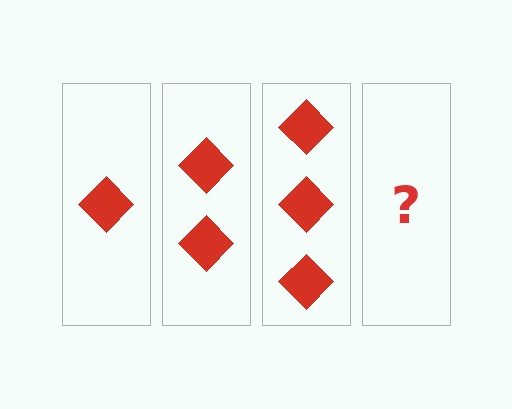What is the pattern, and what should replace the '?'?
The pattern is that each step adds one more diamond. The '?' should be 4 diamonds.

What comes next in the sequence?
The next element should be 4 diamonds.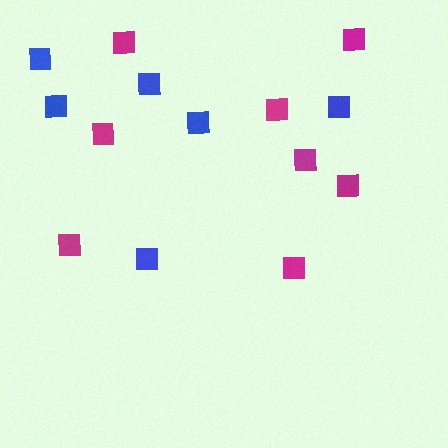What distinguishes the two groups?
There are 2 groups: one group of blue squares (6) and one group of magenta squares (8).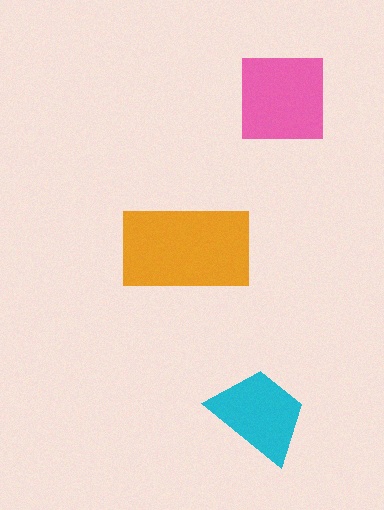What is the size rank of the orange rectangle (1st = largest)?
1st.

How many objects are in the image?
There are 3 objects in the image.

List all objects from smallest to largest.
The cyan trapezoid, the pink square, the orange rectangle.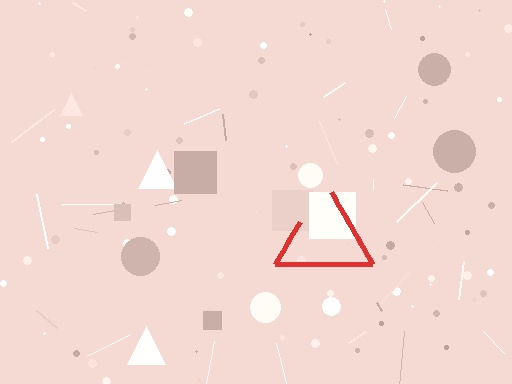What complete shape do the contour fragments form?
The contour fragments form a triangle.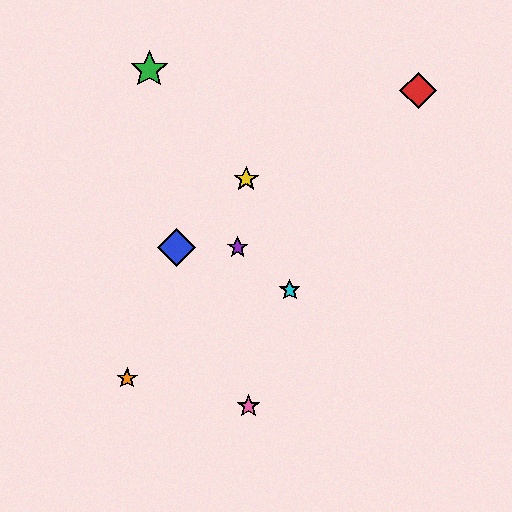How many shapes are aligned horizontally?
2 shapes (the blue diamond, the purple star) are aligned horizontally.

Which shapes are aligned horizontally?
The blue diamond, the purple star are aligned horizontally.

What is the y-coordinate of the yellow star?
The yellow star is at y≈179.